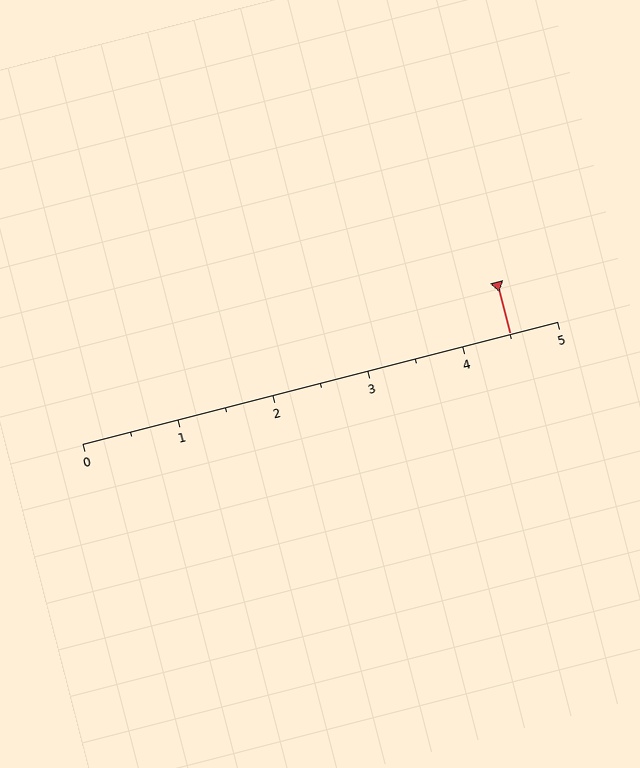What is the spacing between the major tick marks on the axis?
The major ticks are spaced 1 apart.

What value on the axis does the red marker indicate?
The marker indicates approximately 4.5.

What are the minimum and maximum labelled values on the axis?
The axis runs from 0 to 5.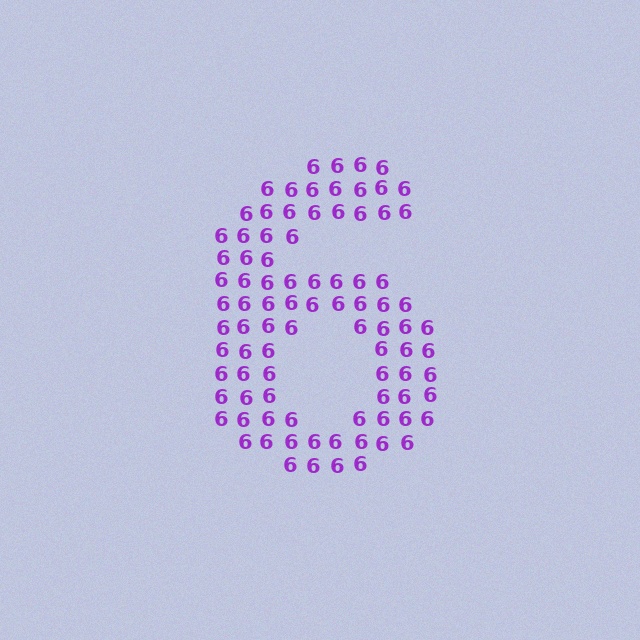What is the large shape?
The large shape is the digit 6.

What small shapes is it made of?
It is made of small digit 6's.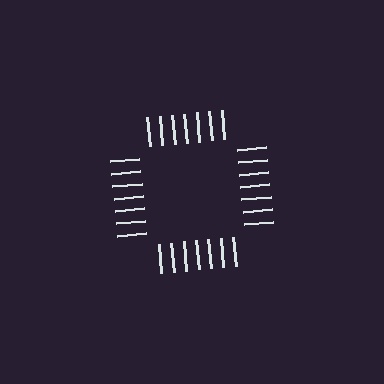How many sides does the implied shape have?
4 sides — the line-ends trace a square.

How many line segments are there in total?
28 — 7 along each of the 4 edges.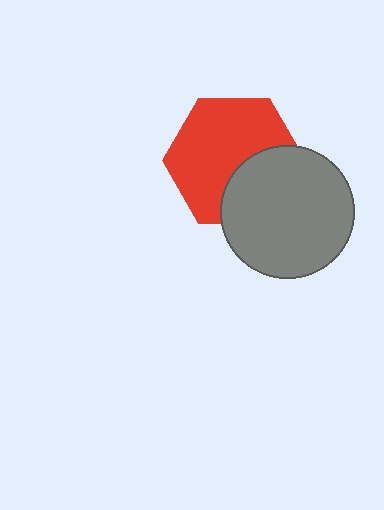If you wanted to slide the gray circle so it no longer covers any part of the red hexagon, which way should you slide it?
Slide it toward the lower-right — that is the most direct way to separate the two shapes.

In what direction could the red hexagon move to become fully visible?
The red hexagon could move toward the upper-left. That would shift it out from behind the gray circle entirely.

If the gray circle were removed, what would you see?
You would see the complete red hexagon.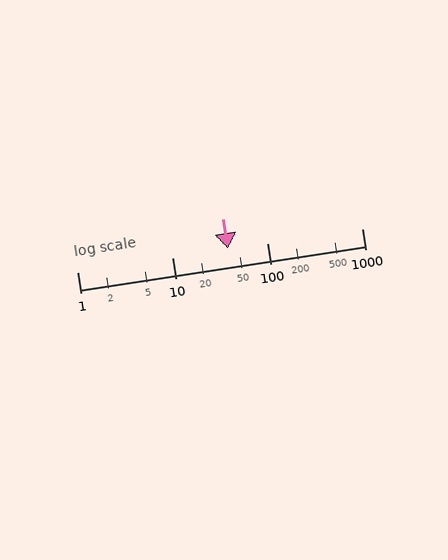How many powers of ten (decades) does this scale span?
The scale spans 3 decades, from 1 to 1000.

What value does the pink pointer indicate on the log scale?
The pointer indicates approximately 39.